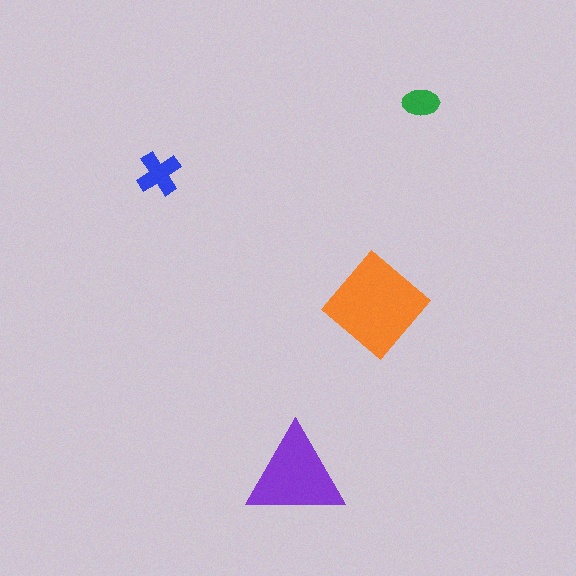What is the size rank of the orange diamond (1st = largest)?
1st.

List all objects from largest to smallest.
The orange diamond, the purple triangle, the blue cross, the green ellipse.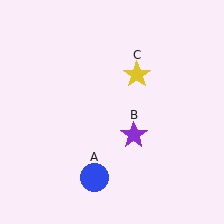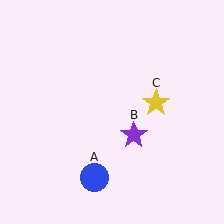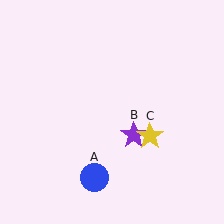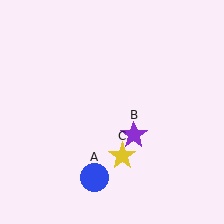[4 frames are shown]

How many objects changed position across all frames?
1 object changed position: yellow star (object C).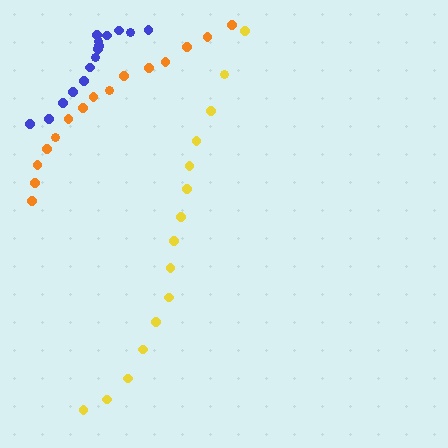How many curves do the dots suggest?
There are 3 distinct paths.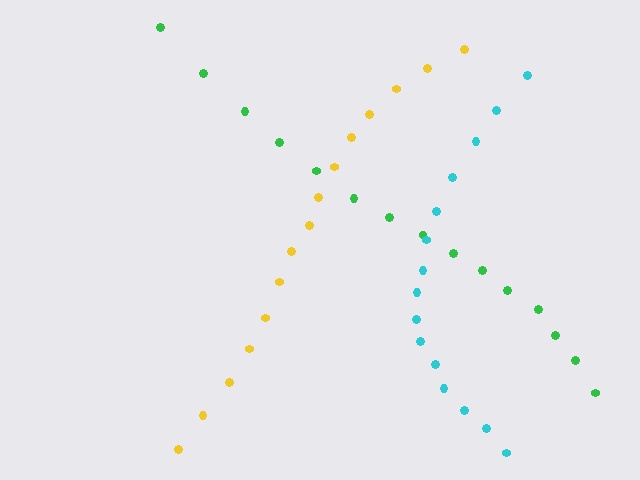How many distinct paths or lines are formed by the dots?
There are 3 distinct paths.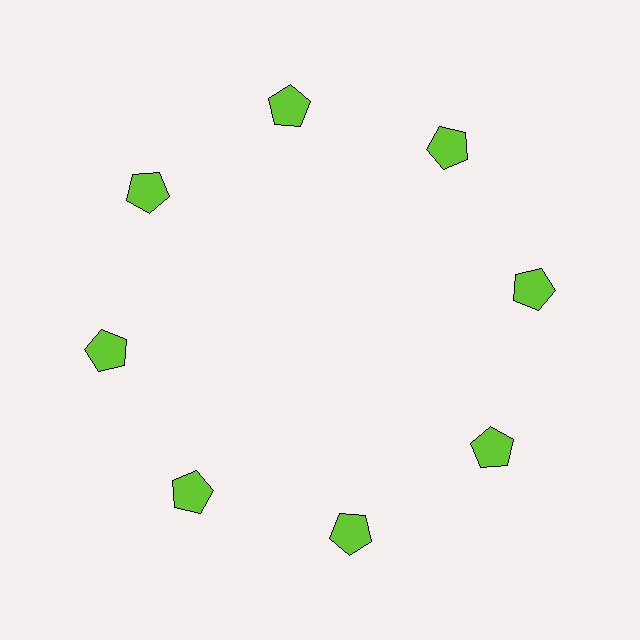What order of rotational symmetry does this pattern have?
This pattern has 8-fold rotational symmetry.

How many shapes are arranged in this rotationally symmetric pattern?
There are 8 shapes, arranged in 8 groups of 1.